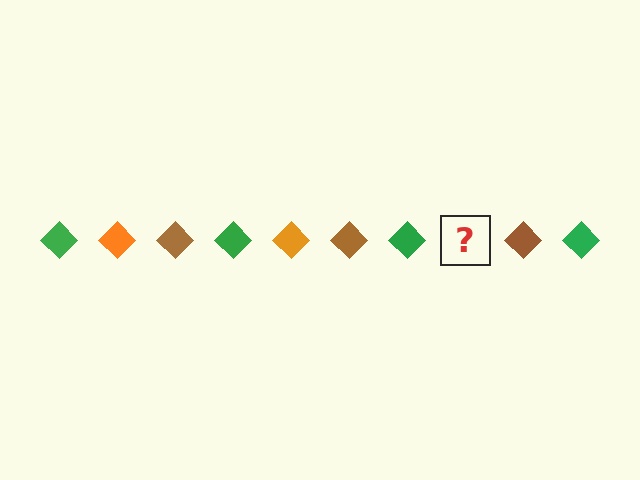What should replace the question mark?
The question mark should be replaced with an orange diamond.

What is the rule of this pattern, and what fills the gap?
The rule is that the pattern cycles through green, orange, brown diamonds. The gap should be filled with an orange diamond.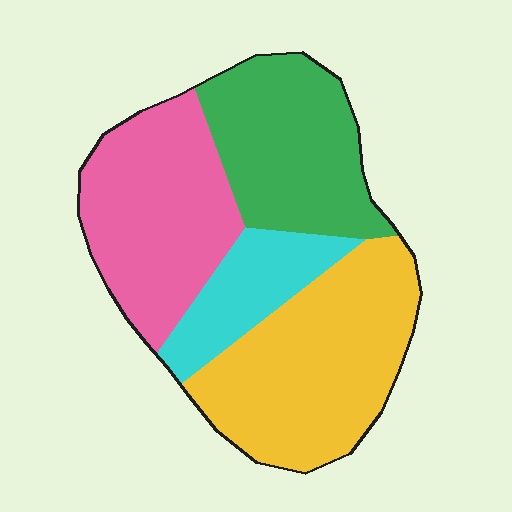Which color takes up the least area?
Cyan, at roughly 15%.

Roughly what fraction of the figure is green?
Green covers roughly 25% of the figure.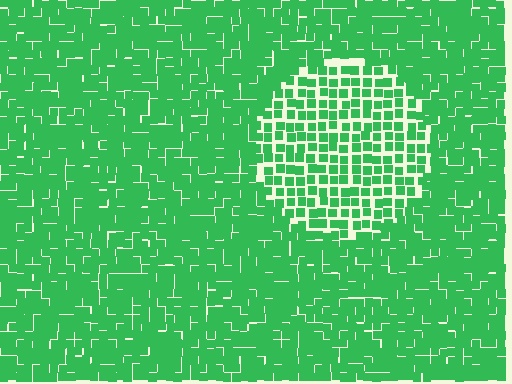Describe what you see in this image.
The image contains small green elements arranged at two different densities. A circle-shaped region is visible where the elements are less densely packed than the surrounding area.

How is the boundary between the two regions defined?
The boundary is defined by a change in element density (approximately 1.7x ratio). All elements are the same color, size, and shape.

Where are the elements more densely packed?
The elements are more densely packed outside the circle boundary.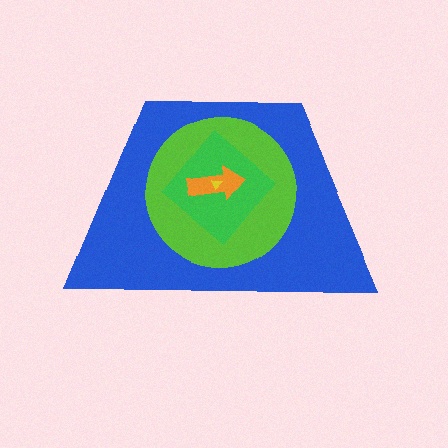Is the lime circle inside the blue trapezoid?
Yes.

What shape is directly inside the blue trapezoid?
The lime circle.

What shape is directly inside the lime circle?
The green diamond.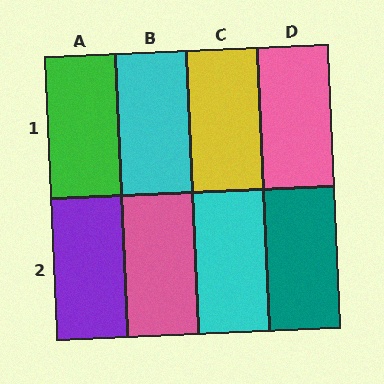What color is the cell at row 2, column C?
Cyan.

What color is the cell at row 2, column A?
Purple.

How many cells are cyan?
2 cells are cyan.